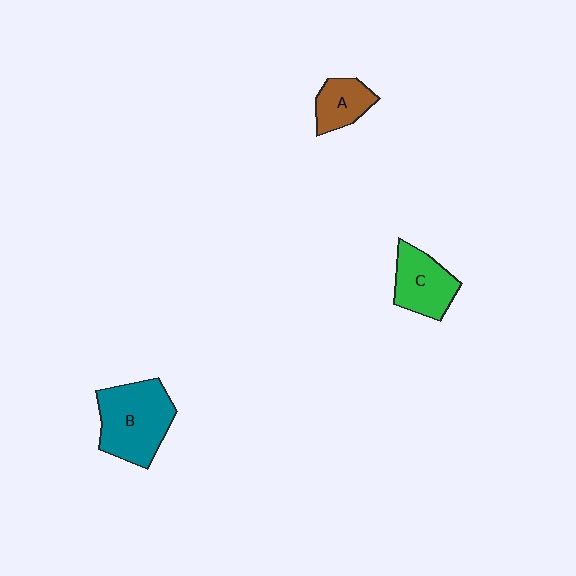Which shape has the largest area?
Shape B (teal).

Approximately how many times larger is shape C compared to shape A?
Approximately 1.4 times.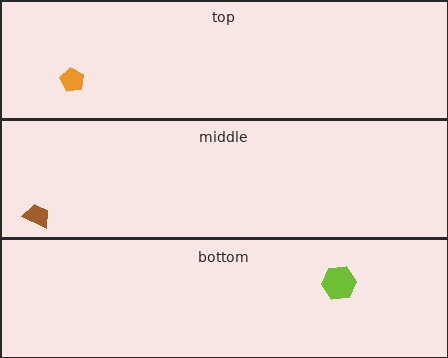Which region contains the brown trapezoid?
The middle region.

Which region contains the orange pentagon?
The top region.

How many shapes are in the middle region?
1.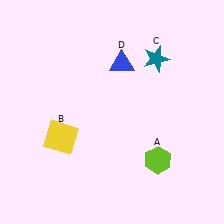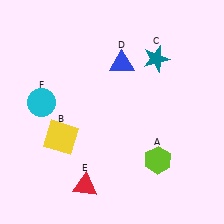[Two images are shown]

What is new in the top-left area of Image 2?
A cyan circle (F) was added in the top-left area of Image 2.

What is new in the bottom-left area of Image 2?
A red triangle (E) was added in the bottom-left area of Image 2.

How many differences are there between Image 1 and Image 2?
There are 2 differences between the two images.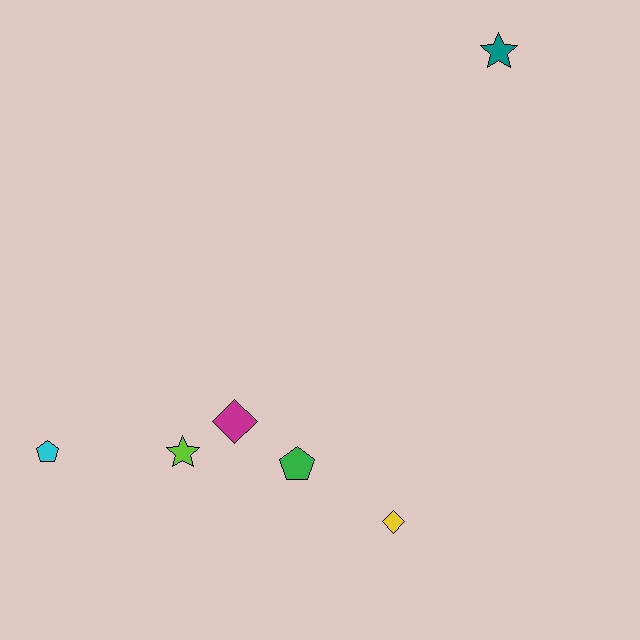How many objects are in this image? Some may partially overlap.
There are 6 objects.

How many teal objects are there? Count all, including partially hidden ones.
There is 1 teal object.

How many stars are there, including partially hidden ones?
There are 2 stars.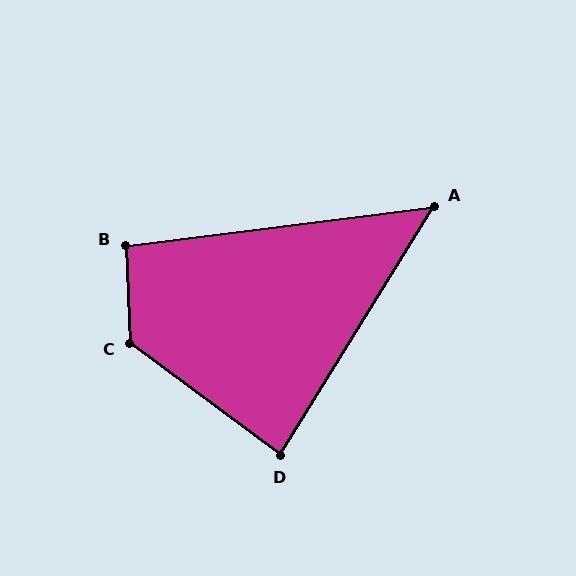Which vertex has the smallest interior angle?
A, at approximately 51 degrees.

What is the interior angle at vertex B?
Approximately 95 degrees (approximately right).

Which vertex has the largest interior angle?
C, at approximately 129 degrees.